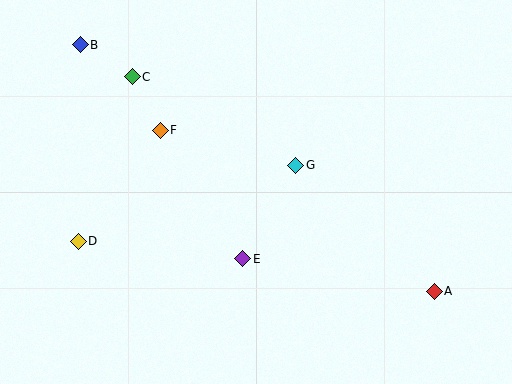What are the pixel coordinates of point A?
Point A is at (434, 291).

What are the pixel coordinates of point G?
Point G is at (296, 165).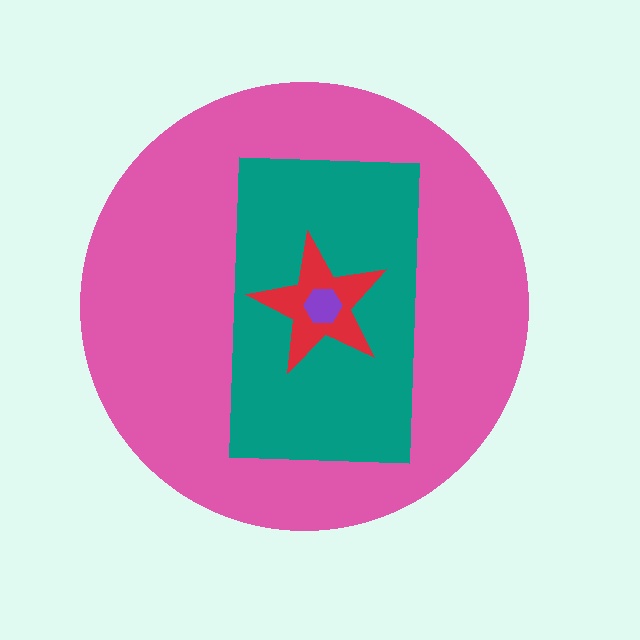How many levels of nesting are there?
4.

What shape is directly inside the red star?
The purple hexagon.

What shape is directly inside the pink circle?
The teal rectangle.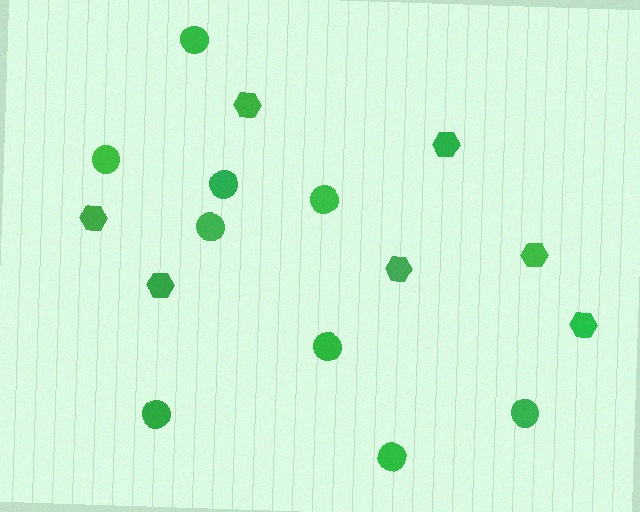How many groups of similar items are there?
There are 2 groups: one group of hexagons (7) and one group of circles (9).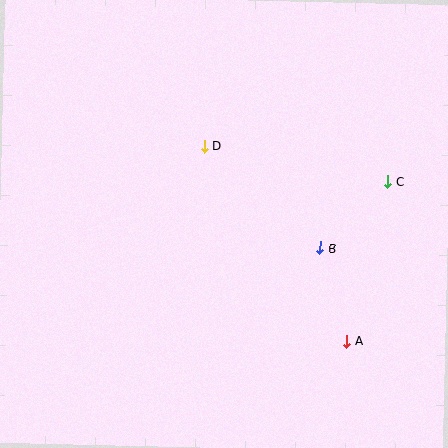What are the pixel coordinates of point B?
Point B is at (320, 248).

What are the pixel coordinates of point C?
Point C is at (388, 182).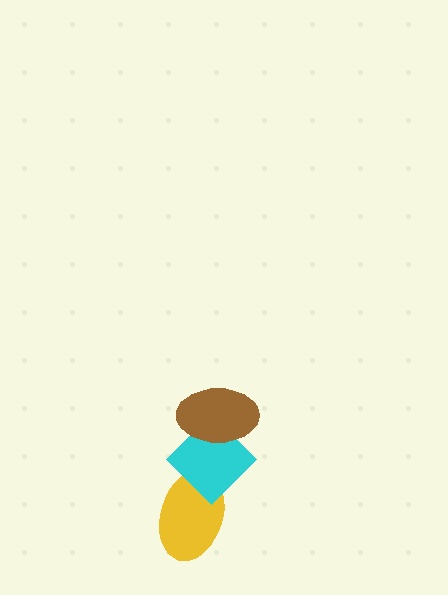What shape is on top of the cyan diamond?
The brown ellipse is on top of the cyan diamond.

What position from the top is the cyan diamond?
The cyan diamond is 2nd from the top.